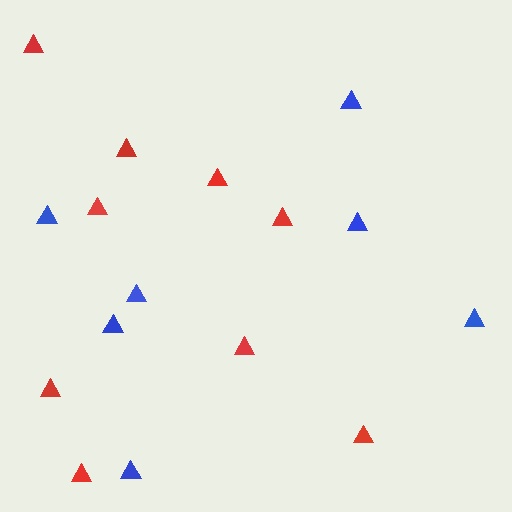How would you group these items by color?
There are 2 groups: one group of red triangles (9) and one group of blue triangles (7).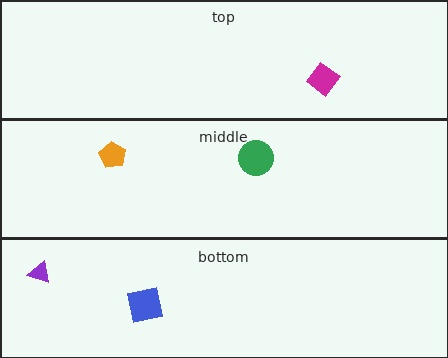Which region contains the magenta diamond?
The top region.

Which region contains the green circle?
The middle region.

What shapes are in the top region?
The magenta diamond.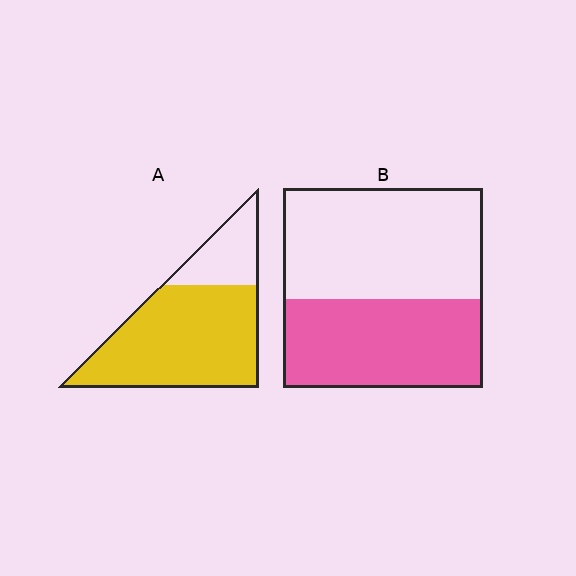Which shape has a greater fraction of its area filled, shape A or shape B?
Shape A.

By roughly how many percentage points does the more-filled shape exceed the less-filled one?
By roughly 30 percentage points (A over B).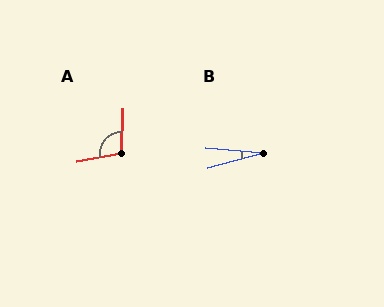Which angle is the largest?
A, at approximately 102 degrees.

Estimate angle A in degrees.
Approximately 102 degrees.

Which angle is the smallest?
B, at approximately 20 degrees.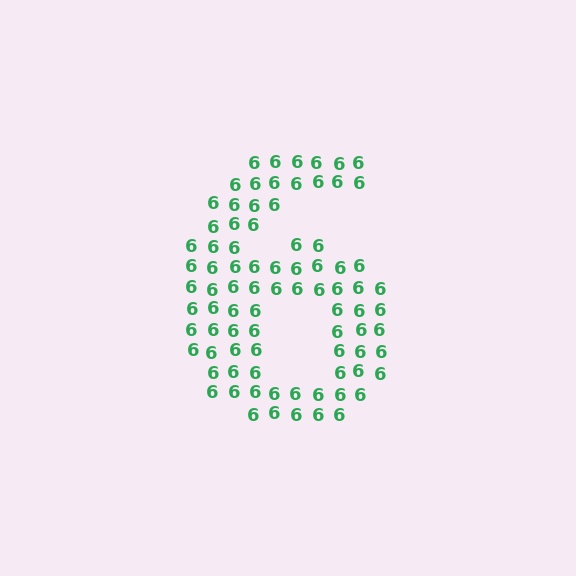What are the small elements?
The small elements are digit 6's.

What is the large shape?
The large shape is the digit 6.